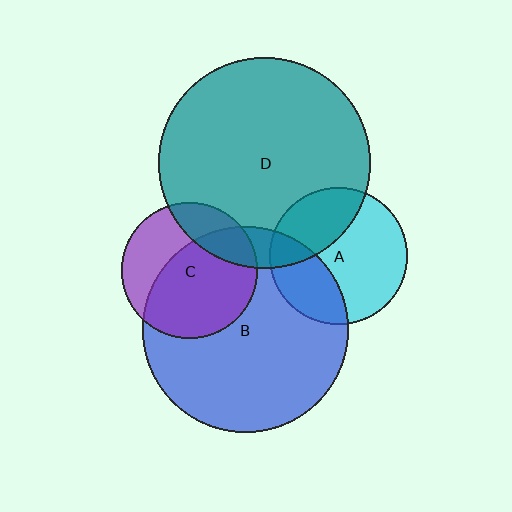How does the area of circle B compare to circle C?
Approximately 2.3 times.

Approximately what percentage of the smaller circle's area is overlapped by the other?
Approximately 10%.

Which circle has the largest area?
Circle D (teal).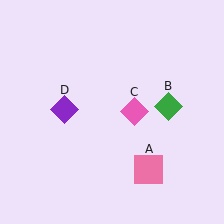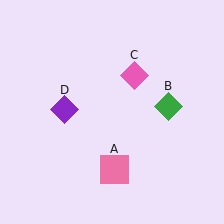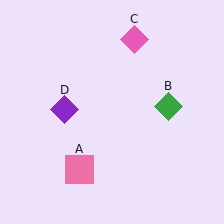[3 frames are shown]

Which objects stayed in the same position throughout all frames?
Green diamond (object B) and purple diamond (object D) remained stationary.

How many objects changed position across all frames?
2 objects changed position: pink square (object A), pink diamond (object C).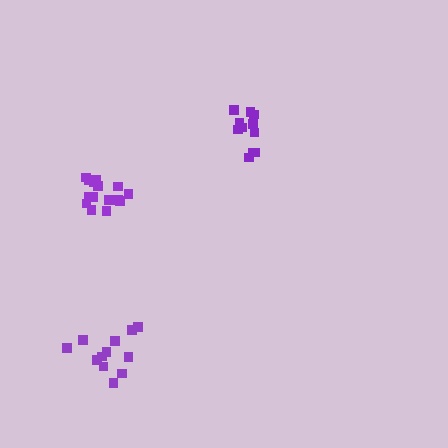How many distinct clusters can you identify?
There are 3 distinct clusters.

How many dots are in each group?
Group 1: 11 dots, Group 2: 12 dots, Group 3: 15 dots (38 total).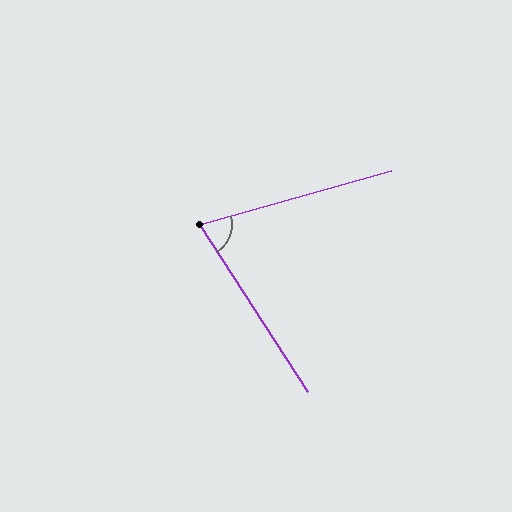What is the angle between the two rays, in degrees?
Approximately 73 degrees.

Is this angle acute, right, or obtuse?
It is acute.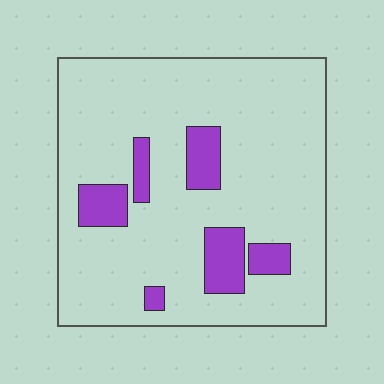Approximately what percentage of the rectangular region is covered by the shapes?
Approximately 15%.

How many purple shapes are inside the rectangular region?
6.